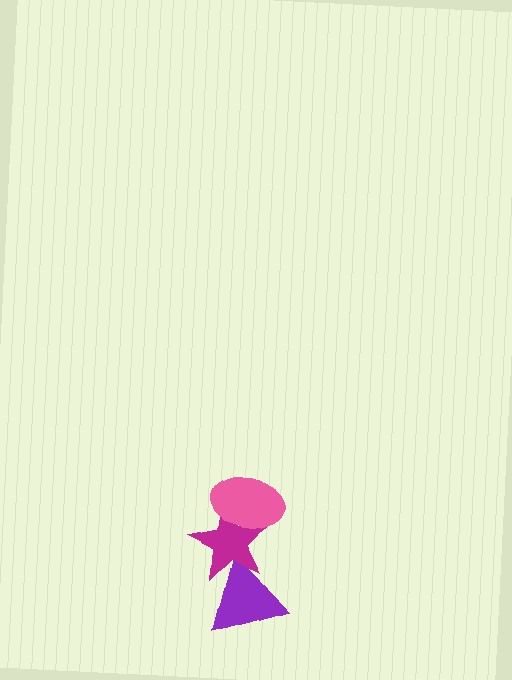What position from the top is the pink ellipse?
The pink ellipse is 1st from the top.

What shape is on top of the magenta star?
The pink ellipse is on top of the magenta star.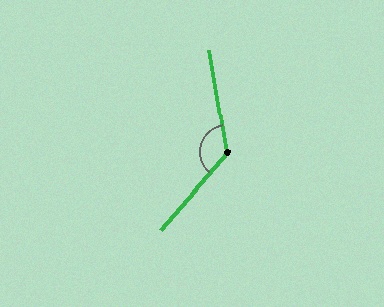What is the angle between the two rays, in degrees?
Approximately 129 degrees.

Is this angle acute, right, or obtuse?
It is obtuse.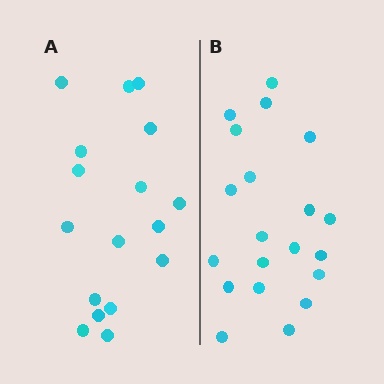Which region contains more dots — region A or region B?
Region B (the right region) has more dots.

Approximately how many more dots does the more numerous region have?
Region B has just a few more — roughly 2 or 3 more dots than region A.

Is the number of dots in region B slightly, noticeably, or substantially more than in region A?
Region B has only slightly more — the two regions are fairly close. The ratio is roughly 1.2 to 1.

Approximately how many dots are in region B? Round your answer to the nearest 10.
About 20 dots.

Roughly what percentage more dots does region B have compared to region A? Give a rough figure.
About 20% more.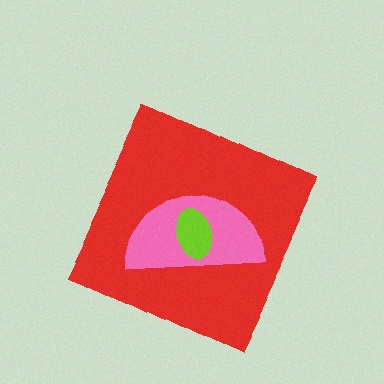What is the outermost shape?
The red diamond.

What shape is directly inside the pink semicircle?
The lime ellipse.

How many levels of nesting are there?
3.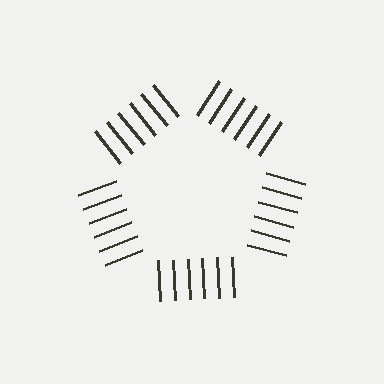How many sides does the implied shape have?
5 sides — the line-ends trace a pentagon.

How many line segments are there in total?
30 — 6 along each of the 5 edges.